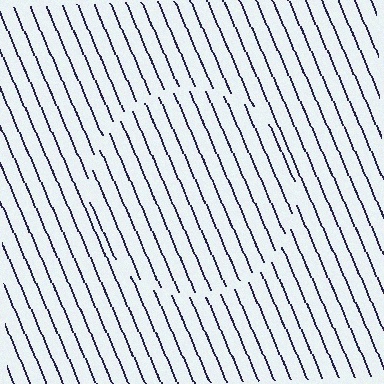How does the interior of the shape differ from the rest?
The interior of the shape contains the same grating, shifted by half a period — the contour is defined by the phase discontinuity where line-ends from the inner and outer gratings abut.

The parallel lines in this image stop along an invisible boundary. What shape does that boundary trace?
An illusory circle. The interior of the shape contains the same grating, shifted by half a period — the contour is defined by the phase discontinuity where line-ends from the inner and outer gratings abut.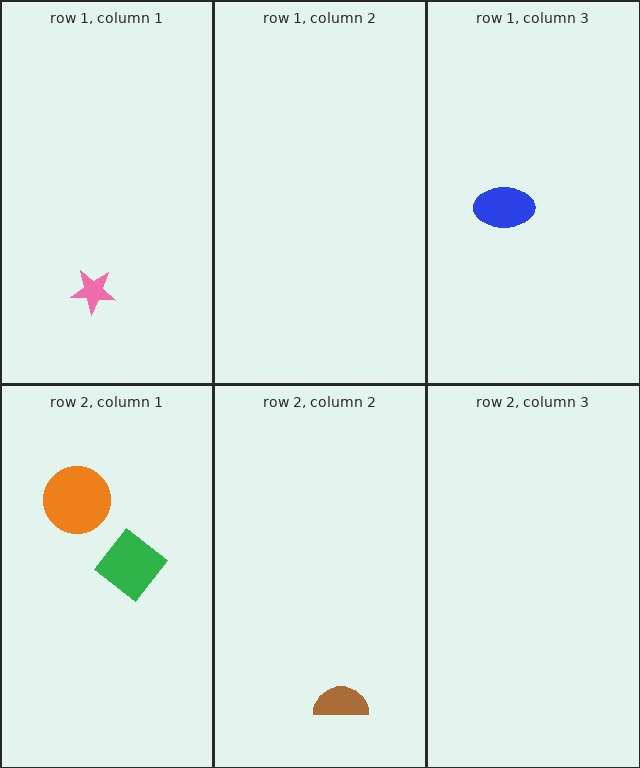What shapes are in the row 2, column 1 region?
The orange circle, the green diamond.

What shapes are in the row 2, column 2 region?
The brown semicircle.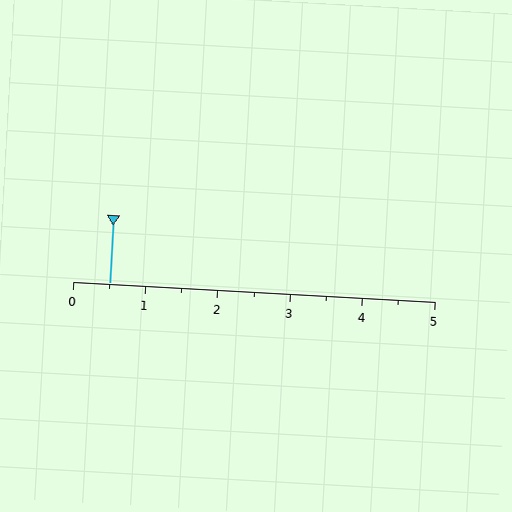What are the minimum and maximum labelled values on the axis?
The axis runs from 0 to 5.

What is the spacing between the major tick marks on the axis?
The major ticks are spaced 1 apart.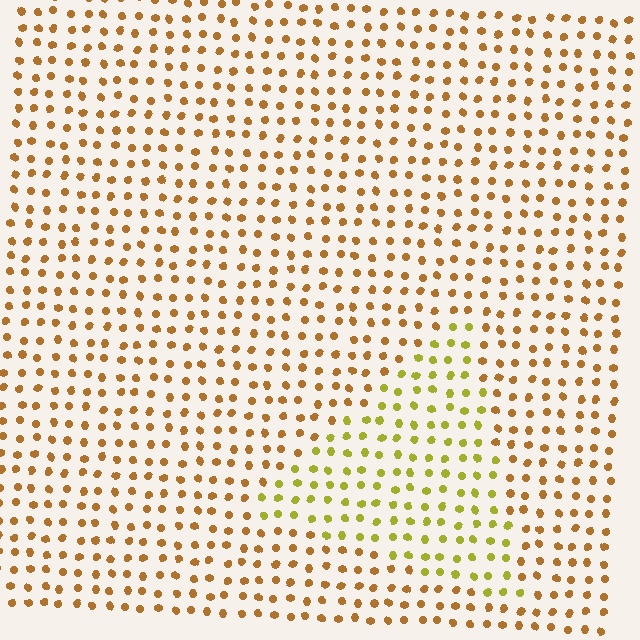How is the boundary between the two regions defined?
The boundary is defined purely by a slight shift in hue (about 33 degrees). Spacing, size, and orientation are identical on both sides.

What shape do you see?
I see a triangle.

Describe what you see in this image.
The image is filled with small brown elements in a uniform arrangement. A triangle-shaped region is visible where the elements are tinted to a slightly different hue, forming a subtle color boundary.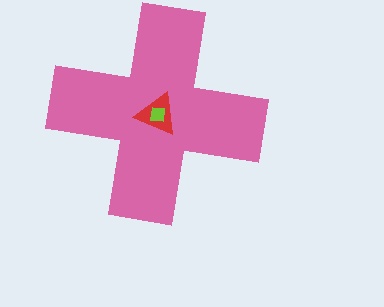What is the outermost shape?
The pink cross.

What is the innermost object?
The lime square.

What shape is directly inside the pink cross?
The red triangle.